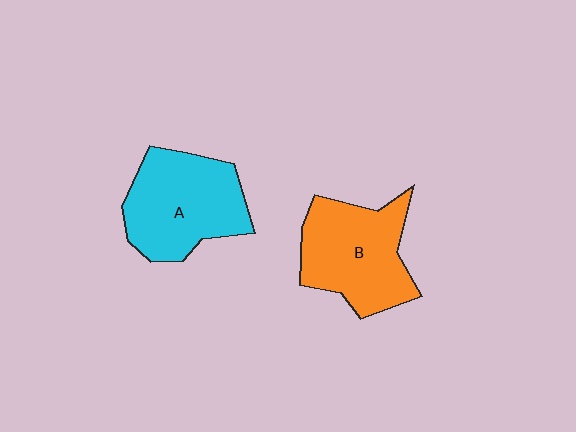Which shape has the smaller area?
Shape B (orange).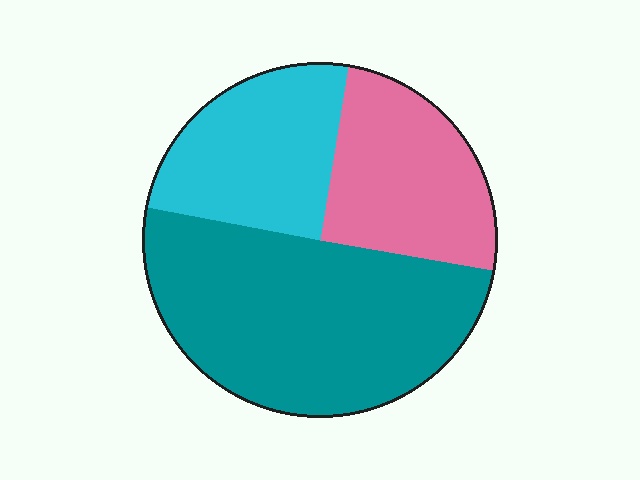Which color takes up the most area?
Teal, at roughly 50%.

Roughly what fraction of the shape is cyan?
Cyan takes up about one quarter (1/4) of the shape.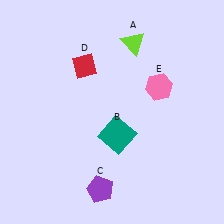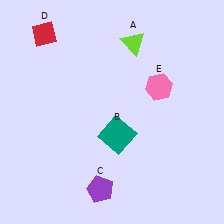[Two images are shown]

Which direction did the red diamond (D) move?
The red diamond (D) moved left.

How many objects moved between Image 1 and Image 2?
1 object moved between the two images.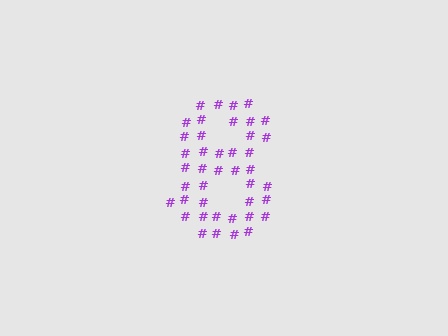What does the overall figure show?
The overall figure shows the digit 8.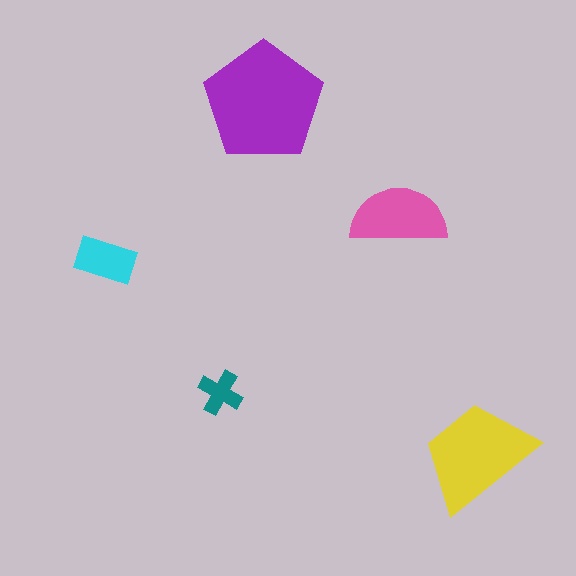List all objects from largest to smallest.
The purple pentagon, the yellow trapezoid, the pink semicircle, the cyan rectangle, the teal cross.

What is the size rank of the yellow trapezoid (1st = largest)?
2nd.